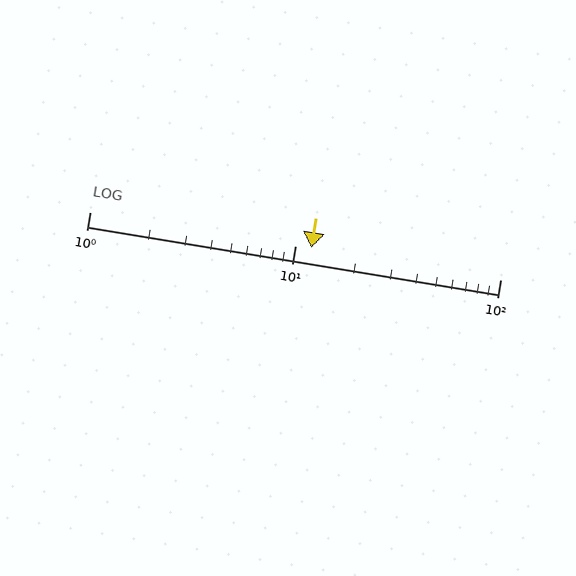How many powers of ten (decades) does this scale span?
The scale spans 2 decades, from 1 to 100.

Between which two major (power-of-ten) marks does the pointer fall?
The pointer is between 10 and 100.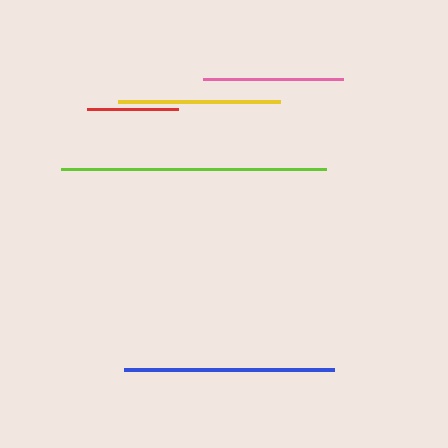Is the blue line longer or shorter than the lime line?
The lime line is longer than the blue line.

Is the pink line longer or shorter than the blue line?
The blue line is longer than the pink line.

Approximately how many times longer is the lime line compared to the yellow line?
The lime line is approximately 1.6 times the length of the yellow line.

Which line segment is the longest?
The lime line is the longest at approximately 265 pixels.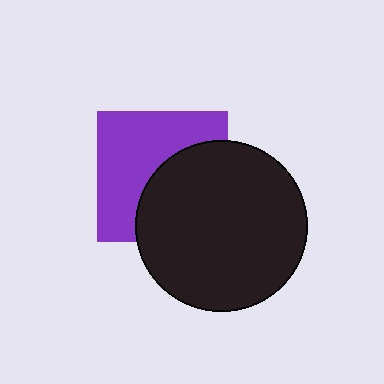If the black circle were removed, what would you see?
You would see the complete purple square.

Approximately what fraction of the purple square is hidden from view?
Roughly 46% of the purple square is hidden behind the black circle.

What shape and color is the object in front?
The object in front is a black circle.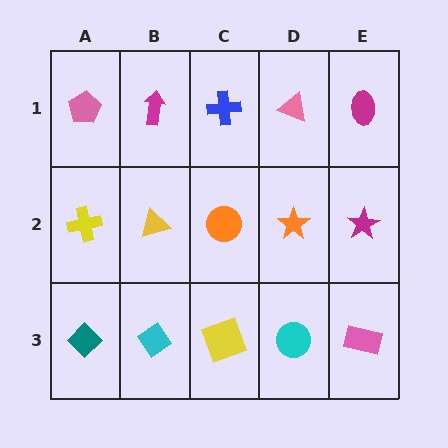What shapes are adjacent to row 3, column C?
An orange circle (row 2, column C), a cyan diamond (row 3, column B), a cyan circle (row 3, column D).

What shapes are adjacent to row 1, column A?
A yellow cross (row 2, column A), a magenta arrow (row 1, column B).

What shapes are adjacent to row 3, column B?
A yellow triangle (row 2, column B), a teal diamond (row 3, column A), a yellow square (row 3, column C).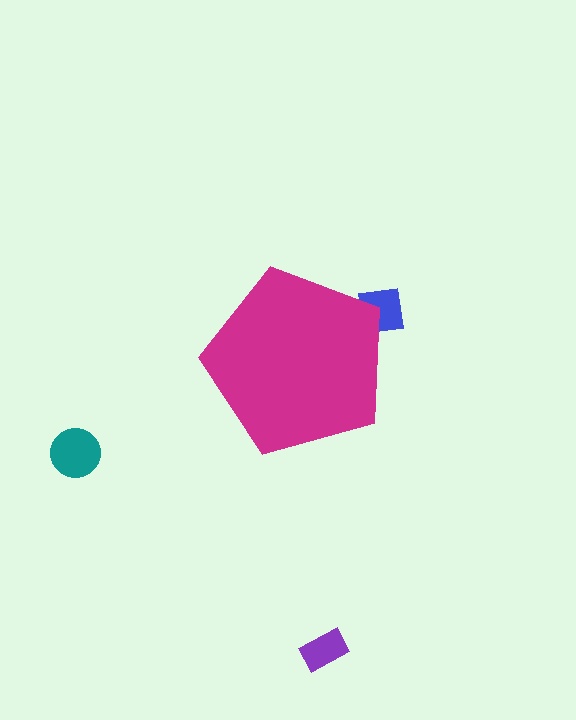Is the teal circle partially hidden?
No, the teal circle is fully visible.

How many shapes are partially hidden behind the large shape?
1 shape is partially hidden.